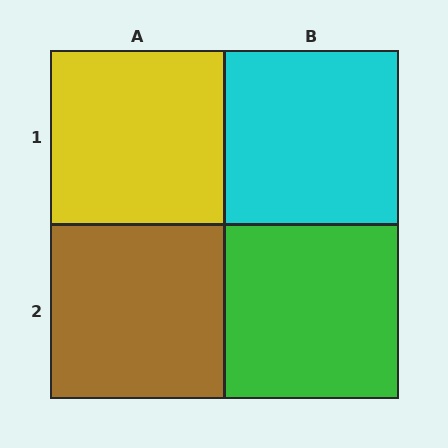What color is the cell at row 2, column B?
Green.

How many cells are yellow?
1 cell is yellow.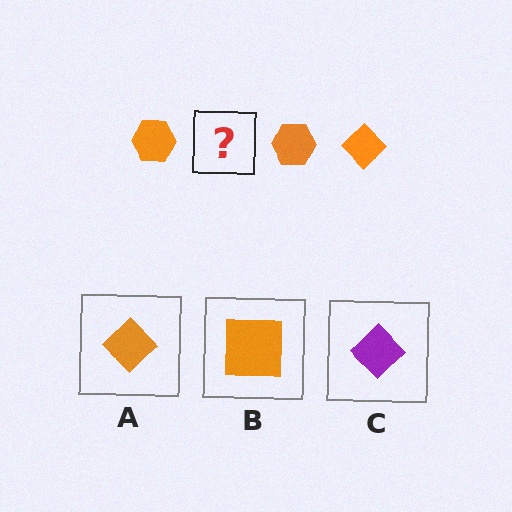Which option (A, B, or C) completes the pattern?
A.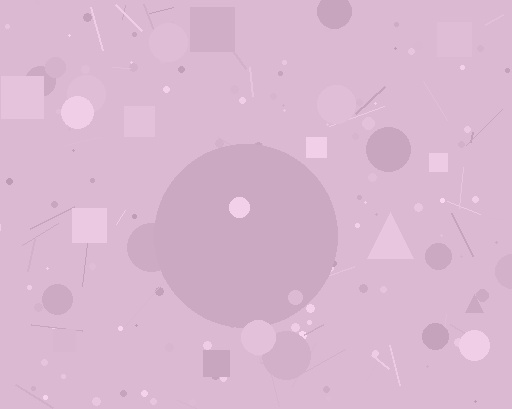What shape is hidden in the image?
A circle is hidden in the image.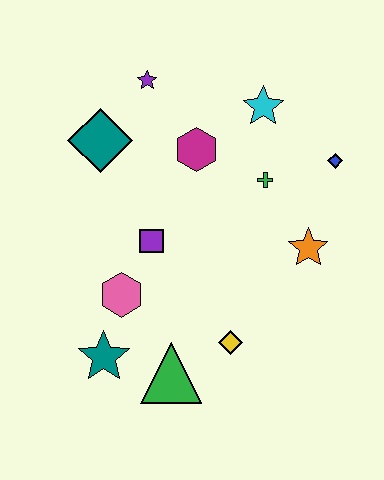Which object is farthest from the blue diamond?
The teal star is farthest from the blue diamond.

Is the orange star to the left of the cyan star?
No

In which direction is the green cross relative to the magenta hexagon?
The green cross is to the right of the magenta hexagon.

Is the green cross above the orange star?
Yes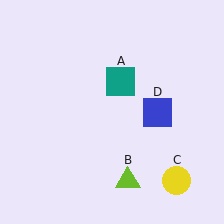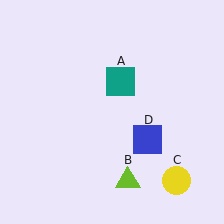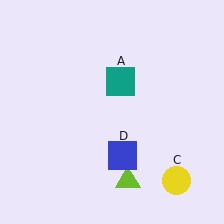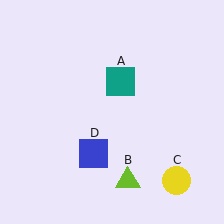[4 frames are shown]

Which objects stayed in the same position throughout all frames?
Teal square (object A) and lime triangle (object B) and yellow circle (object C) remained stationary.